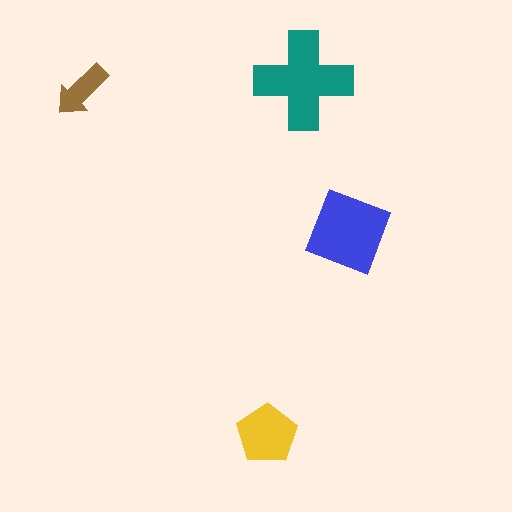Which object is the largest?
The teal cross.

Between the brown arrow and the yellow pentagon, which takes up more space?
The yellow pentagon.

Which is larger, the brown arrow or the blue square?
The blue square.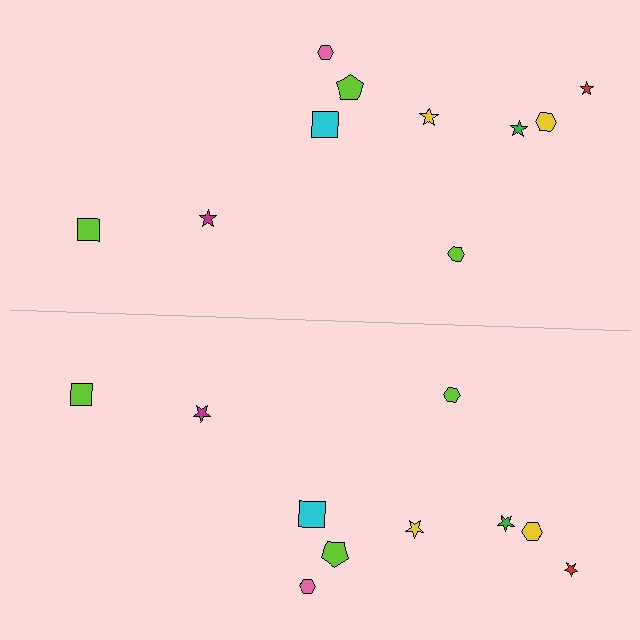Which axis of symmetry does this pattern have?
The pattern has a horizontal axis of symmetry running through the center of the image.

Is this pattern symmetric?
Yes, this pattern has bilateral (reflection) symmetry.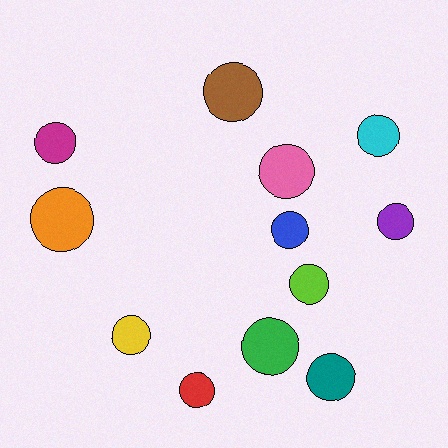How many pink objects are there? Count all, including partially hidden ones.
There is 1 pink object.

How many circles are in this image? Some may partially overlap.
There are 12 circles.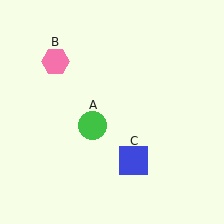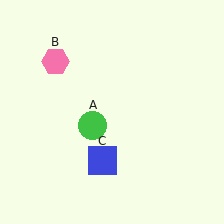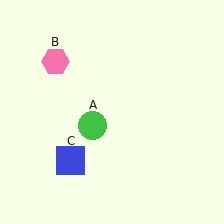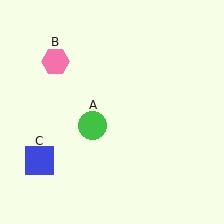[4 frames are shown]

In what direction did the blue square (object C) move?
The blue square (object C) moved left.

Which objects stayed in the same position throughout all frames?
Green circle (object A) and pink hexagon (object B) remained stationary.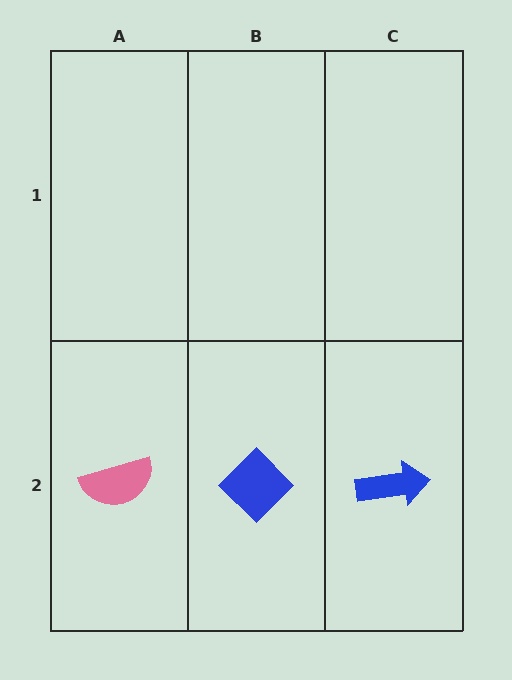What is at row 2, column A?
A pink semicircle.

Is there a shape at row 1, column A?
No, that cell is empty.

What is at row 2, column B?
A blue diamond.